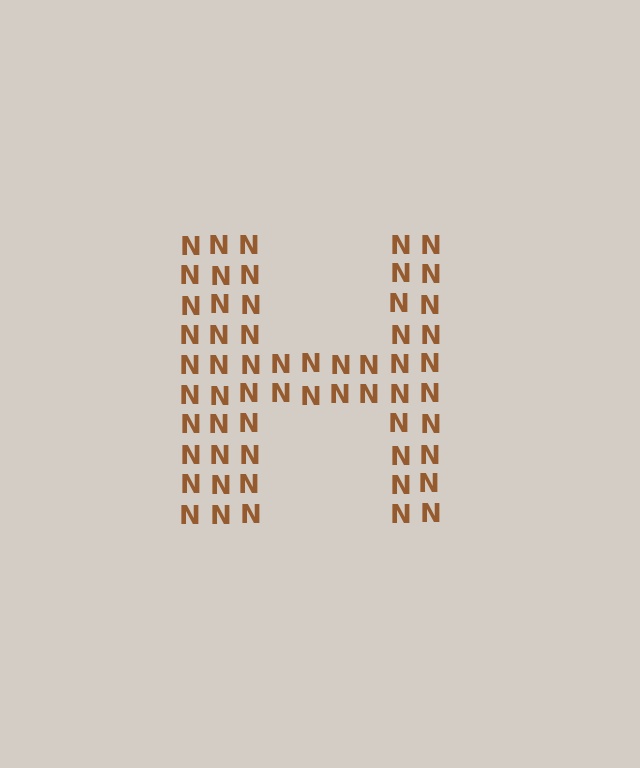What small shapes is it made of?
It is made of small letter N's.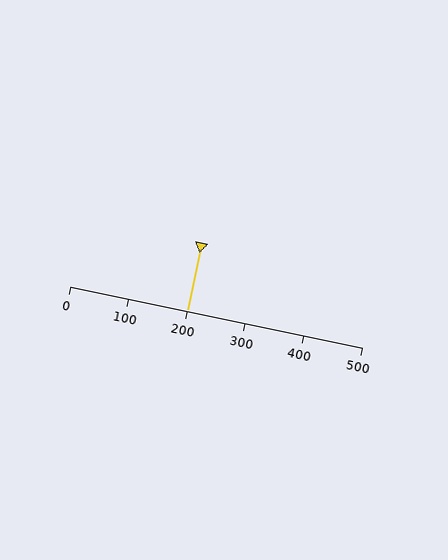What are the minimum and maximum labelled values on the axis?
The axis runs from 0 to 500.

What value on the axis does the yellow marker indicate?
The marker indicates approximately 200.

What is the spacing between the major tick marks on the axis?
The major ticks are spaced 100 apart.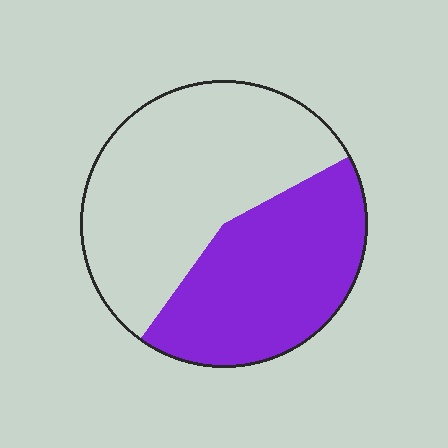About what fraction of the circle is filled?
About two fifths (2/5).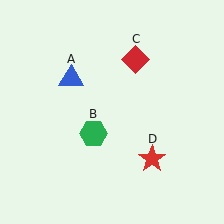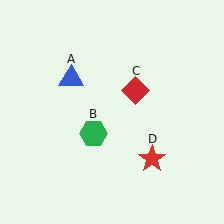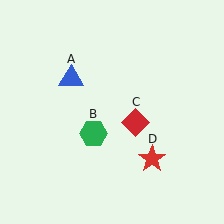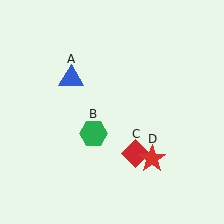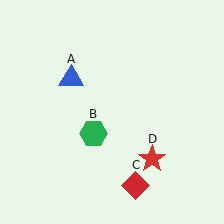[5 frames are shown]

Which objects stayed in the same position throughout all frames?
Blue triangle (object A) and green hexagon (object B) and red star (object D) remained stationary.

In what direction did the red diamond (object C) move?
The red diamond (object C) moved down.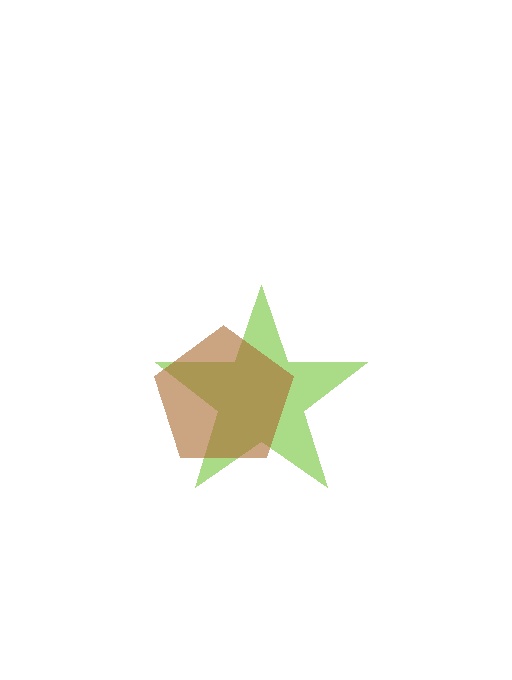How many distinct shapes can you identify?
There are 2 distinct shapes: a lime star, a brown pentagon.